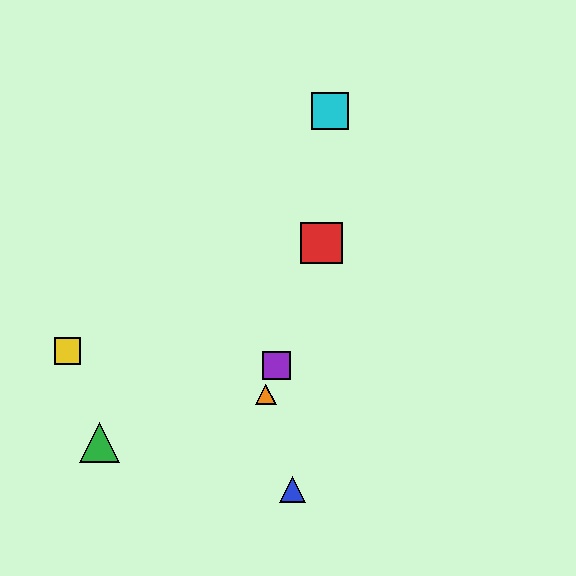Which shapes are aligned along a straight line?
The red square, the purple square, the orange triangle are aligned along a straight line.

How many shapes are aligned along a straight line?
3 shapes (the red square, the purple square, the orange triangle) are aligned along a straight line.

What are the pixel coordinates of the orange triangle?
The orange triangle is at (266, 395).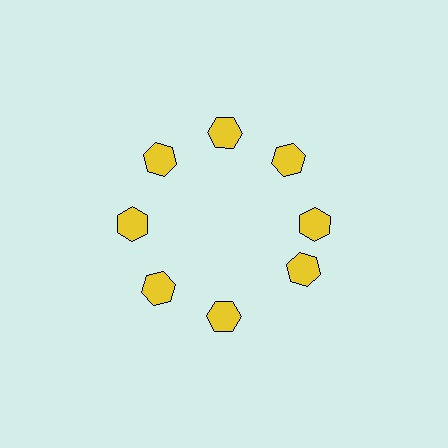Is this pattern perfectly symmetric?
No. The 8 yellow hexagons are arranged in a ring, but one element near the 4 o'clock position is rotated out of alignment along the ring, breaking the 8-fold rotational symmetry.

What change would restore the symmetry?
The symmetry would be restored by rotating it back into even spacing with its neighbors so that all 8 hexagons sit at equal angles and equal distance from the center.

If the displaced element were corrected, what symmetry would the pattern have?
It would have 8-fold rotational symmetry — the pattern would map onto itself every 45 degrees.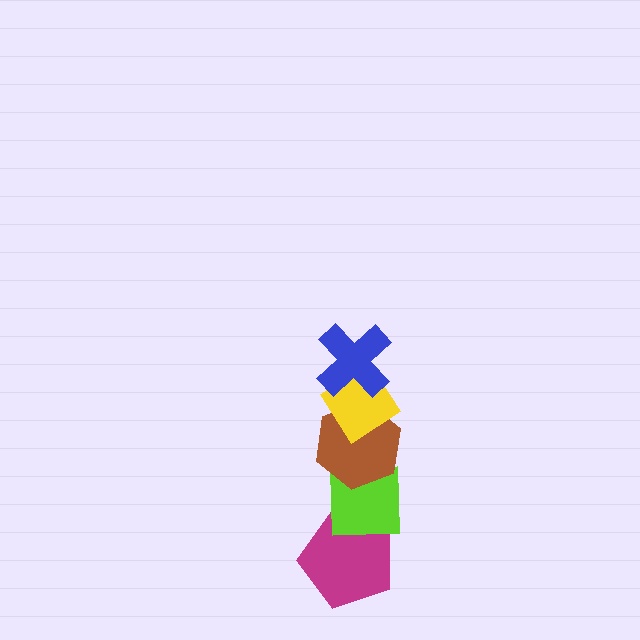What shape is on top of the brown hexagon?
The yellow diamond is on top of the brown hexagon.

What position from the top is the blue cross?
The blue cross is 1st from the top.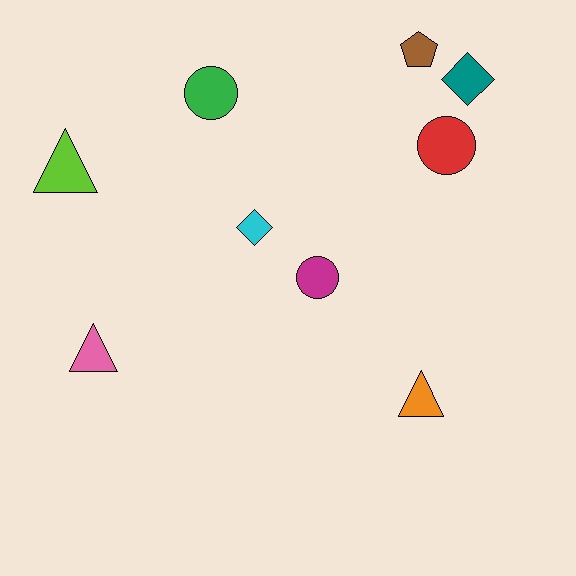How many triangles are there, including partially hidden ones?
There are 3 triangles.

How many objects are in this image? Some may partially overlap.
There are 9 objects.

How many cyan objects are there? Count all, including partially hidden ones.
There is 1 cyan object.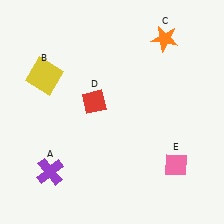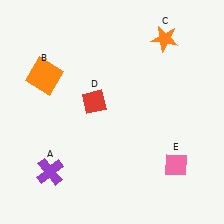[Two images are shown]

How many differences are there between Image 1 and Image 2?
There is 1 difference between the two images.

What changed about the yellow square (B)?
In Image 1, B is yellow. In Image 2, it changed to orange.